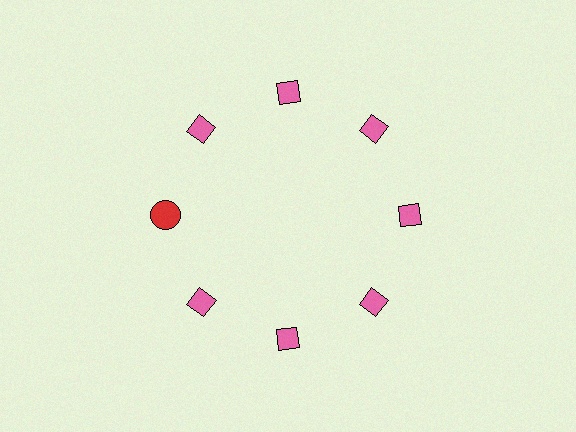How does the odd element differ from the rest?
It differs in both color (red instead of pink) and shape (circle instead of diamond).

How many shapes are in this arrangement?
There are 8 shapes arranged in a ring pattern.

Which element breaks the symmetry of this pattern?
The red circle at roughly the 9 o'clock position breaks the symmetry. All other shapes are pink diamonds.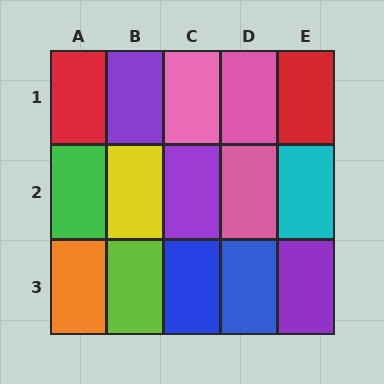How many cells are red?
2 cells are red.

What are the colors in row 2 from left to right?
Green, yellow, purple, pink, cyan.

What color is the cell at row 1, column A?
Red.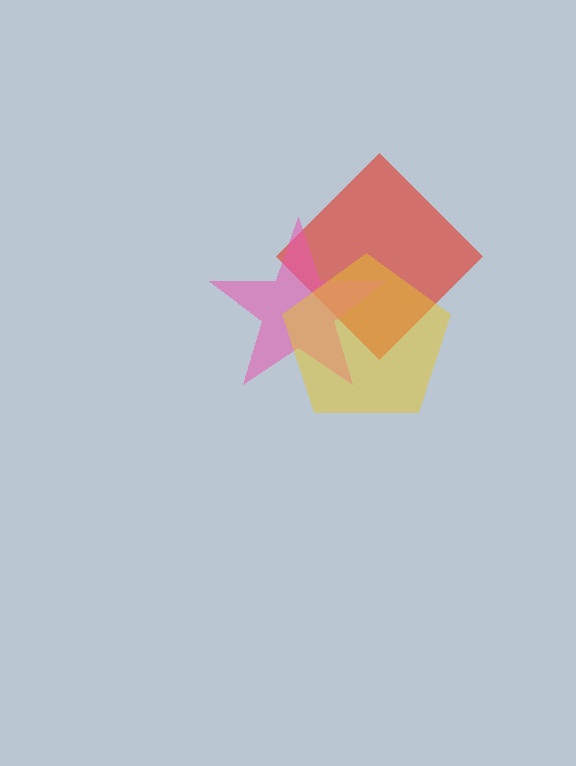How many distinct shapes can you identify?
There are 3 distinct shapes: a red diamond, a pink star, a yellow pentagon.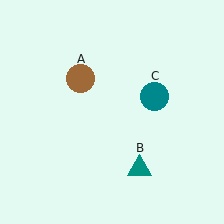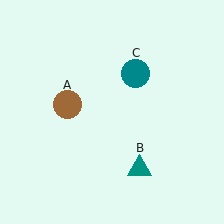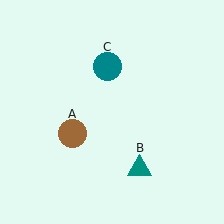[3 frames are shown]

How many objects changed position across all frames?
2 objects changed position: brown circle (object A), teal circle (object C).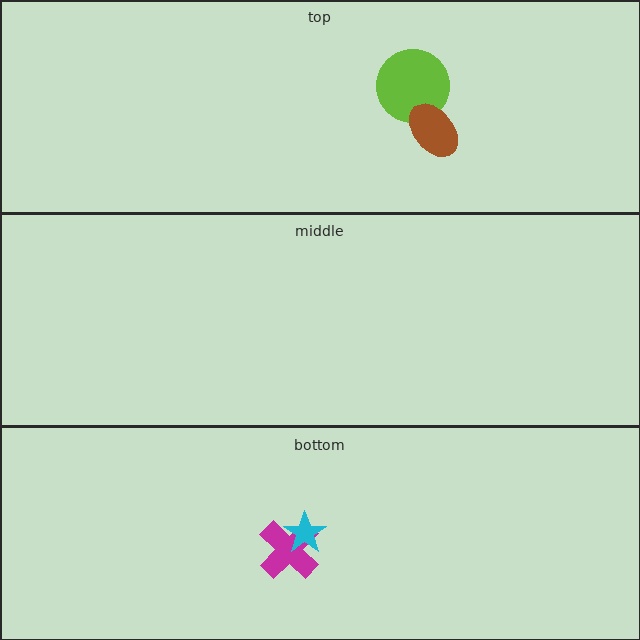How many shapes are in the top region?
2.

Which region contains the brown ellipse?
The top region.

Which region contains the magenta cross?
The bottom region.